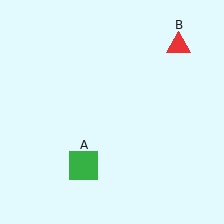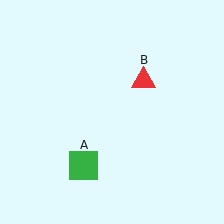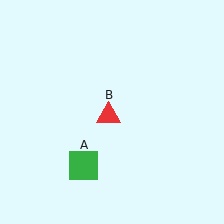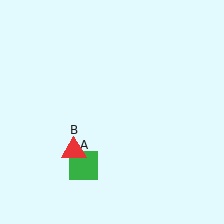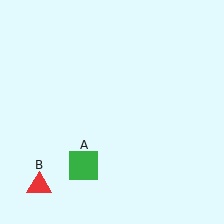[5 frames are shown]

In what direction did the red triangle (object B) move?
The red triangle (object B) moved down and to the left.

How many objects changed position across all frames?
1 object changed position: red triangle (object B).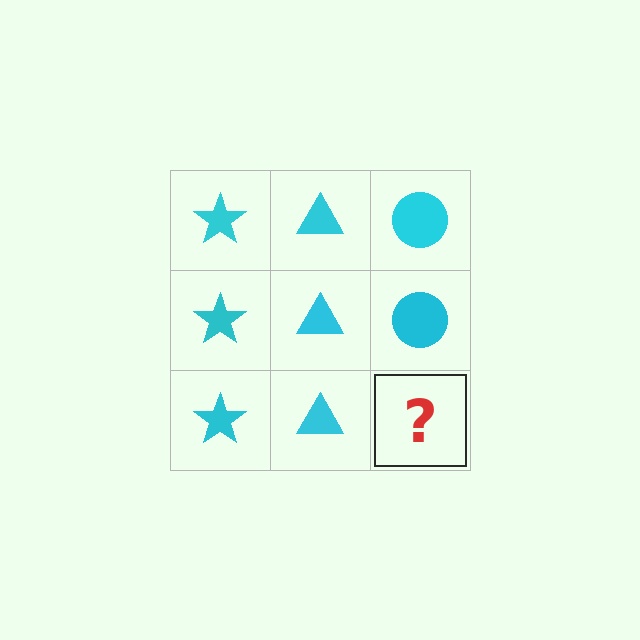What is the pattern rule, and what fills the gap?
The rule is that each column has a consistent shape. The gap should be filled with a cyan circle.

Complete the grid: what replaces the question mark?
The question mark should be replaced with a cyan circle.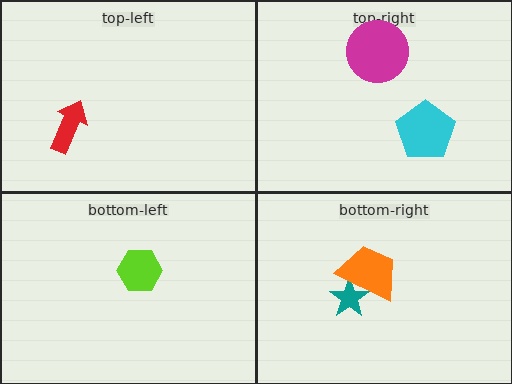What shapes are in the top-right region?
The magenta circle, the cyan pentagon.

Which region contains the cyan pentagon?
The top-right region.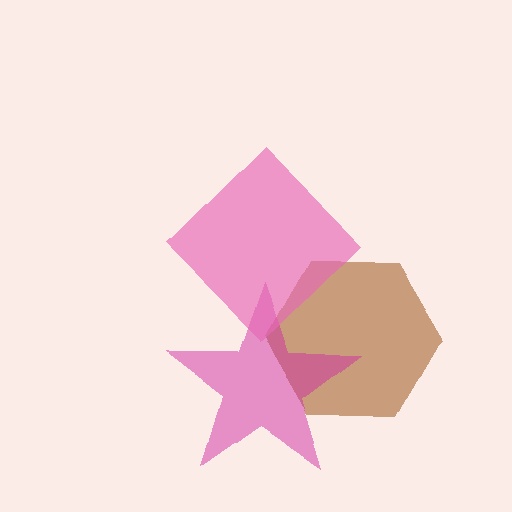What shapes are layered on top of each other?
The layered shapes are: a brown hexagon, a magenta star, a pink diamond.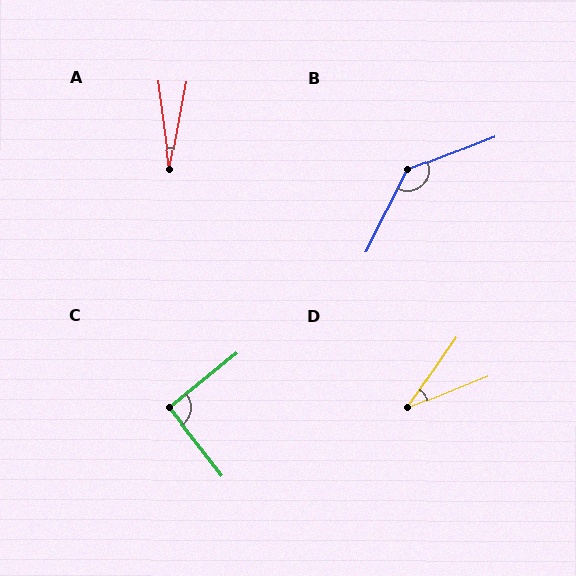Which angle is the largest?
B, at approximately 138 degrees.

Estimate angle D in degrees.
Approximately 33 degrees.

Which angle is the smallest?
A, at approximately 18 degrees.